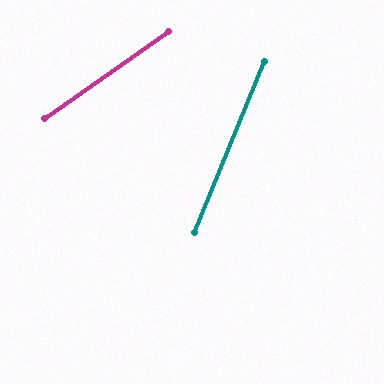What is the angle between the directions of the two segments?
Approximately 33 degrees.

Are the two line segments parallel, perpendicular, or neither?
Neither parallel nor perpendicular — they differ by about 33°.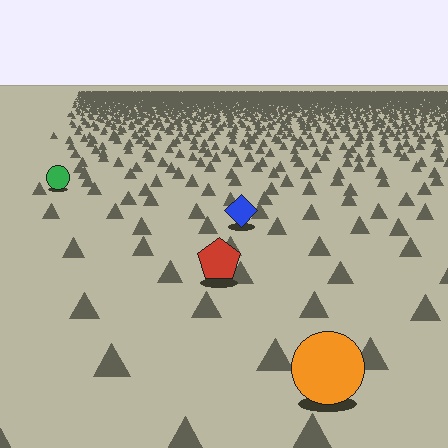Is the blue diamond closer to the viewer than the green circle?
Yes. The blue diamond is closer — you can tell from the texture gradient: the ground texture is coarser near it.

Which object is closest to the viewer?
The orange circle is closest. The texture marks near it are larger and more spread out.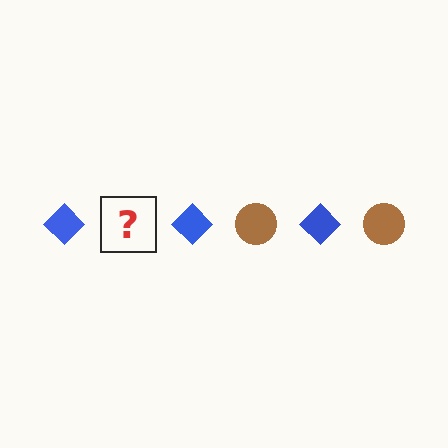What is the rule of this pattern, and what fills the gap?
The rule is that the pattern alternates between blue diamond and brown circle. The gap should be filled with a brown circle.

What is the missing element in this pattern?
The missing element is a brown circle.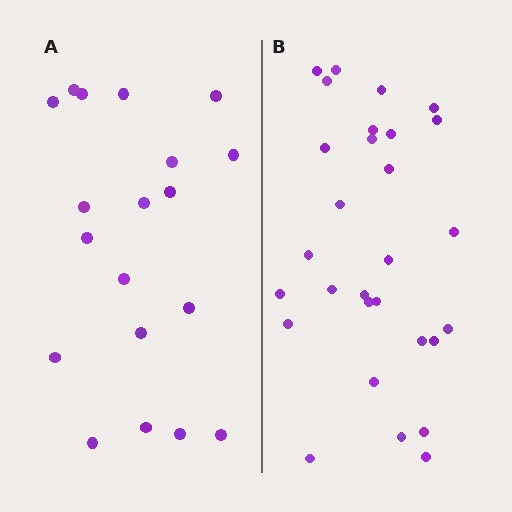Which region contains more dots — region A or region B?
Region B (the right region) has more dots.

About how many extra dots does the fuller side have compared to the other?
Region B has roughly 10 or so more dots than region A.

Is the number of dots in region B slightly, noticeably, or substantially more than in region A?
Region B has substantially more. The ratio is roughly 1.5 to 1.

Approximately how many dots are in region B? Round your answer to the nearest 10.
About 30 dots. (The exact count is 29, which rounds to 30.)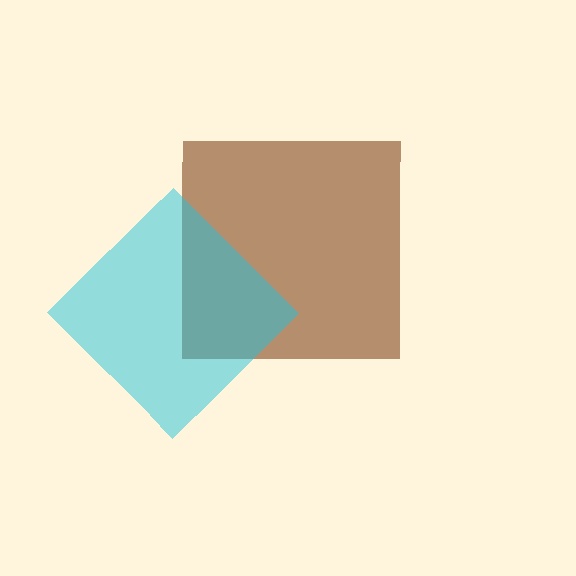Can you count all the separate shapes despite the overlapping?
Yes, there are 2 separate shapes.